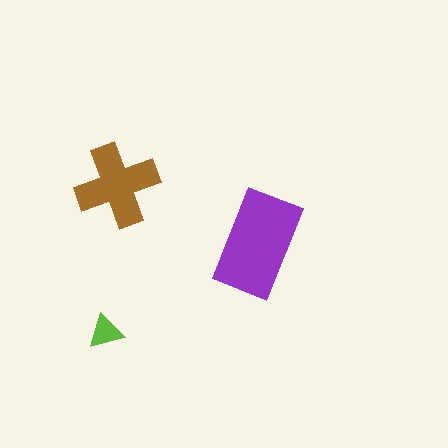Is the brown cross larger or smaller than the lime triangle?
Larger.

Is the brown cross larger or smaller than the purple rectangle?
Smaller.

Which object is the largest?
The purple rectangle.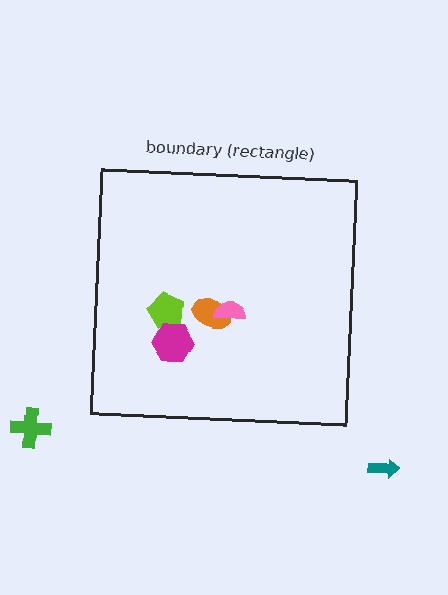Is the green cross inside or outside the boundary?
Outside.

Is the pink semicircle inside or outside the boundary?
Inside.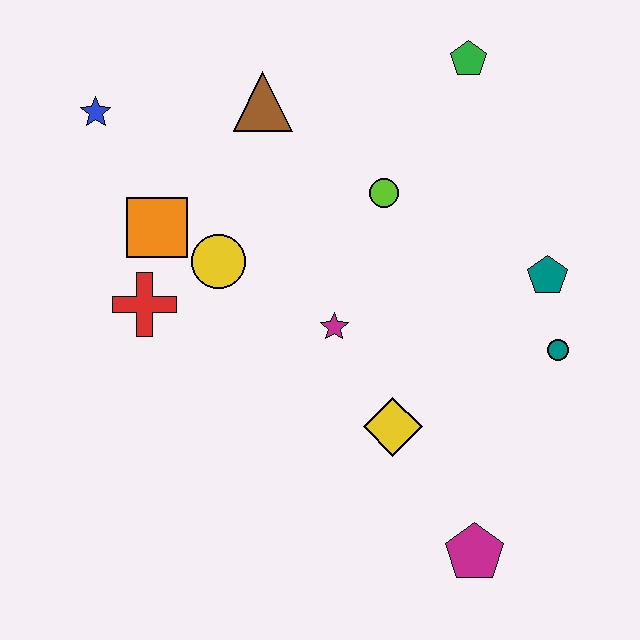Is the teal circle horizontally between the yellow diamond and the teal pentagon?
No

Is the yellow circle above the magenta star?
Yes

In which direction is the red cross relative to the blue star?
The red cross is below the blue star.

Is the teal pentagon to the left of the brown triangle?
No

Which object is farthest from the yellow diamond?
The blue star is farthest from the yellow diamond.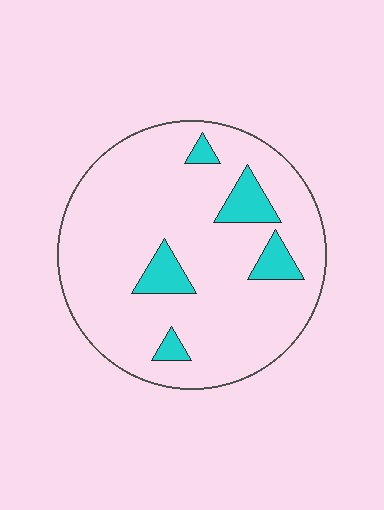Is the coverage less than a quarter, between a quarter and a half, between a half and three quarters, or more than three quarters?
Less than a quarter.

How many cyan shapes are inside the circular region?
5.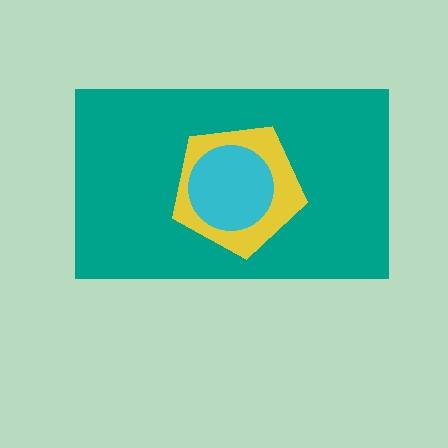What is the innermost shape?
The cyan circle.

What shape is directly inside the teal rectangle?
The yellow pentagon.